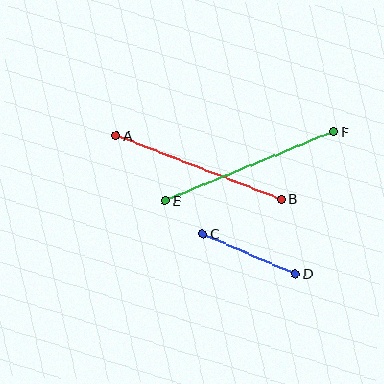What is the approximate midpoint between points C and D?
The midpoint is at approximately (249, 254) pixels.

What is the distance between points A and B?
The distance is approximately 177 pixels.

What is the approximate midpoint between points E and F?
The midpoint is at approximately (250, 166) pixels.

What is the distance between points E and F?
The distance is approximately 182 pixels.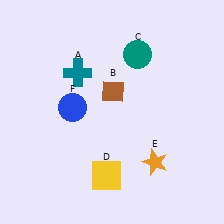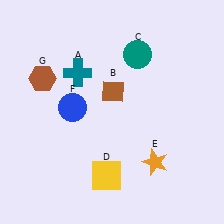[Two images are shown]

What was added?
A brown hexagon (G) was added in Image 2.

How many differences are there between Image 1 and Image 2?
There is 1 difference between the two images.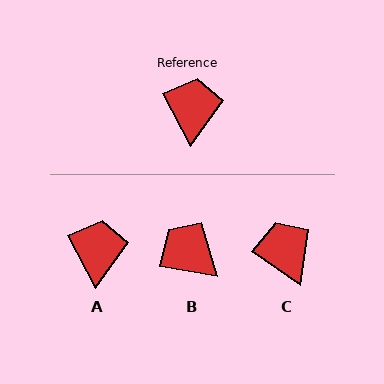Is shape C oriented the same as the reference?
No, it is off by about 28 degrees.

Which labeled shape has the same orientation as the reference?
A.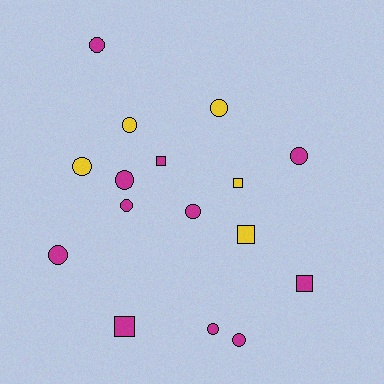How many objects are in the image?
There are 16 objects.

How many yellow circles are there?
There are 3 yellow circles.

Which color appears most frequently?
Magenta, with 11 objects.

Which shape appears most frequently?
Circle, with 11 objects.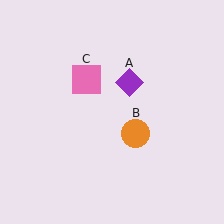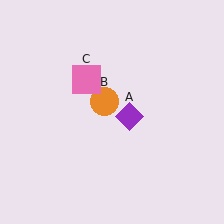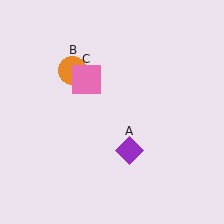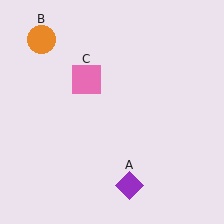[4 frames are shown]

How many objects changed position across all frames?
2 objects changed position: purple diamond (object A), orange circle (object B).